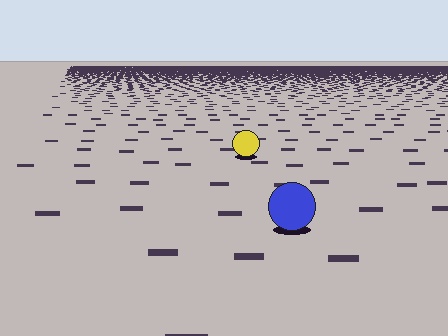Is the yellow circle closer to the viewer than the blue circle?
No. The blue circle is closer — you can tell from the texture gradient: the ground texture is coarser near it.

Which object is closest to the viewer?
The blue circle is closest. The texture marks near it are larger and more spread out.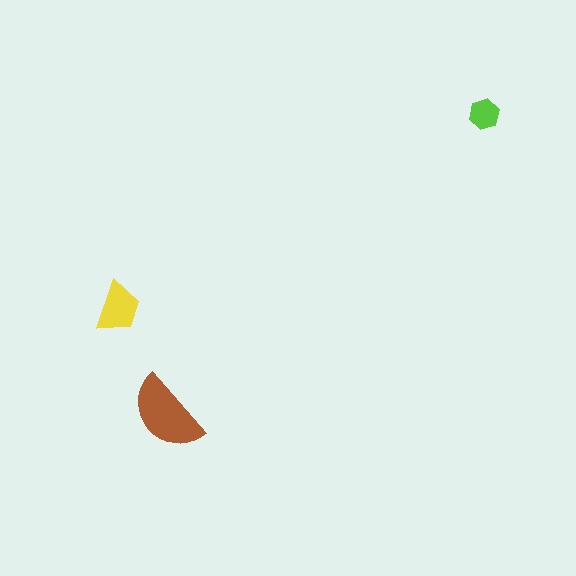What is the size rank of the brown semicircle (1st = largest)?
1st.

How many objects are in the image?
There are 3 objects in the image.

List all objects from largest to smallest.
The brown semicircle, the yellow trapezoid, the lime hexagon.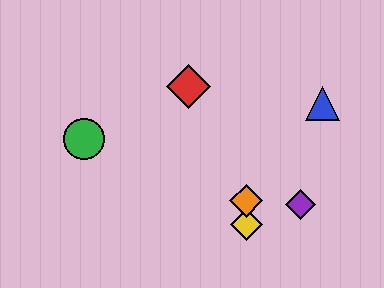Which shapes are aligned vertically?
The yellow diamond, the orange diamond are aligned vertically.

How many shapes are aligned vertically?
2 shapes (the yellow diamond, the orange diamond) are aligned vertically.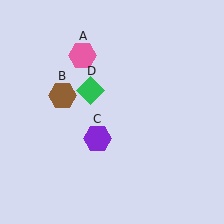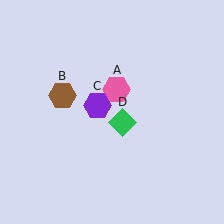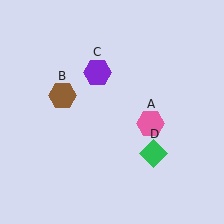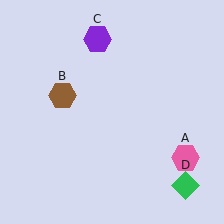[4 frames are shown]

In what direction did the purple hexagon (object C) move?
The purple hexagon (object C) moved up.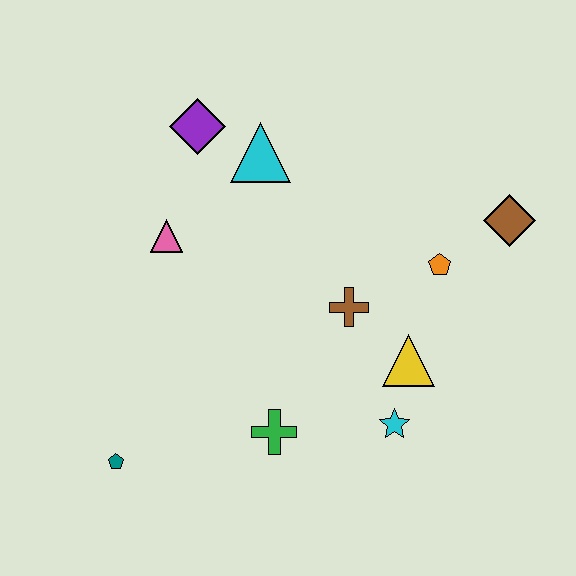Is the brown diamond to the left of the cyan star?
No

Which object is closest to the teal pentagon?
The green cross is closest to the teal pentagon.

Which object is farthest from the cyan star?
The purple diamond is farthest from the cyan star.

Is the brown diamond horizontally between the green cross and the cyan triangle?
No